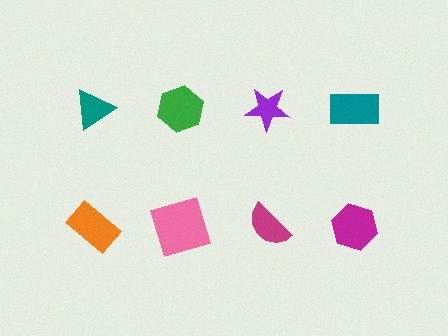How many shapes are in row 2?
4 shapes.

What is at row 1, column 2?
A green hexagon.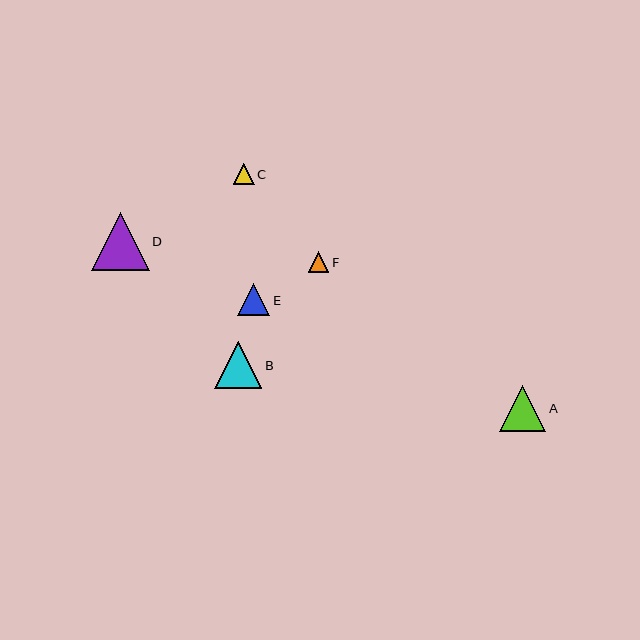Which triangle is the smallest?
Triangle F is the smallest with a size of approximately 20 pixels.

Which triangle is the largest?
Triangle D is the largest with a size of approximately 58 pixels.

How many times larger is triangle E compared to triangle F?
Triangle E is approximately 1.6 times the size of triangle F.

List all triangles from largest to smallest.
From largest to smallest: D, B, A, E, C, F.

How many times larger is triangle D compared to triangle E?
Triangle D is approximately 1.8 times the size of triangle E.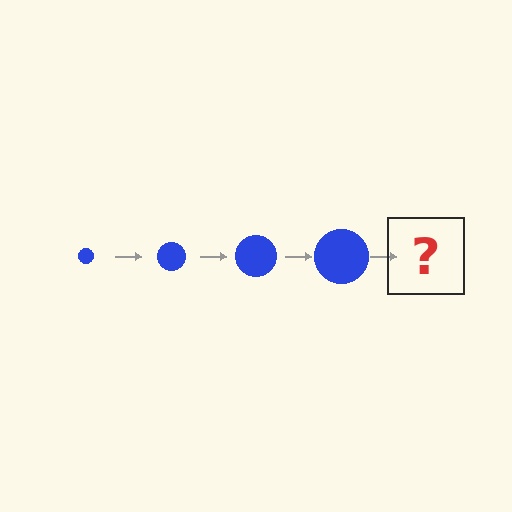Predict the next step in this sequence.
The next step is a blue circle, larger than the previous one.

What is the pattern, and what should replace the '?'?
The pattern is that the circle gets progressively larger each step. The '?' should be a blue circle, larger than the previous one.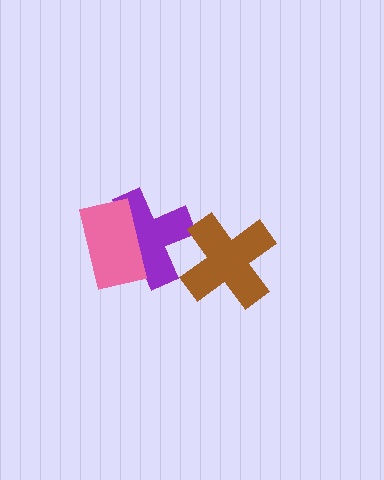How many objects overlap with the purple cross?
2 objects overlap with the purple cross.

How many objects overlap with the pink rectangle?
1 object overlaps with the pink rectangle.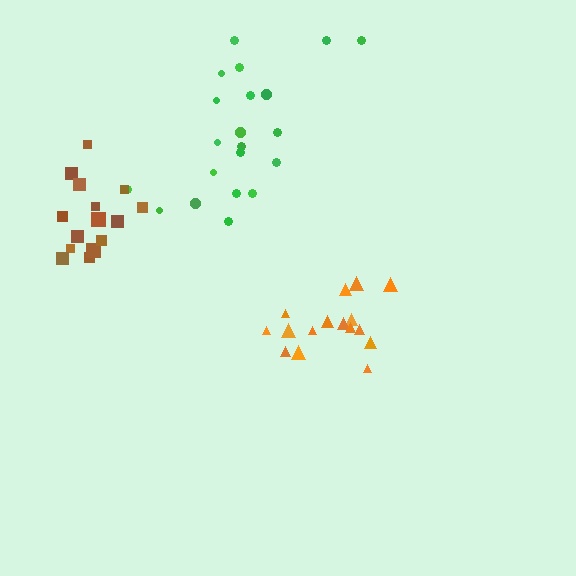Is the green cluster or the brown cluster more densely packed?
Brown.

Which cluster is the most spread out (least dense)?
Green.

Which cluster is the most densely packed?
Brown.